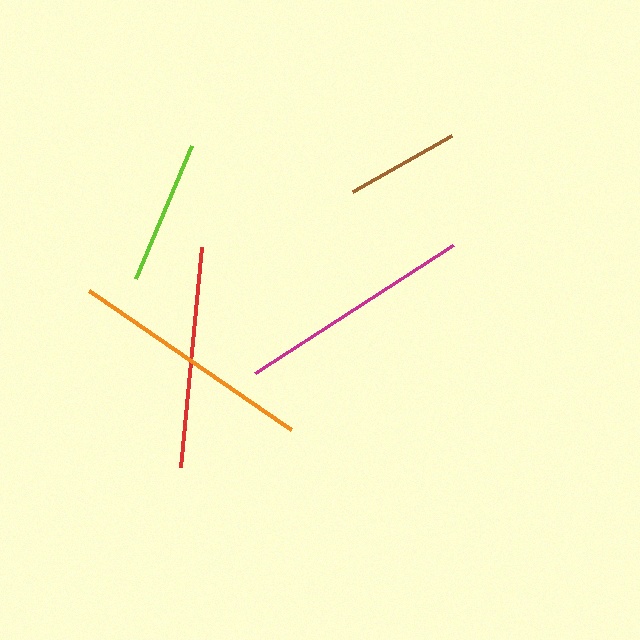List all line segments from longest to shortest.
From longest to shortest: orange, magenta, red, lime, brown.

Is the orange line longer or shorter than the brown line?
The orange line is longer than the brown line.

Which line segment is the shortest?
The brown line is the shortest at approximately 114 pixels.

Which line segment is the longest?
The orange line is the longest at approximately 245 pixels.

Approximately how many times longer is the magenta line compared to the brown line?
The magenta line is approximately 2.1 times the length of the brown line.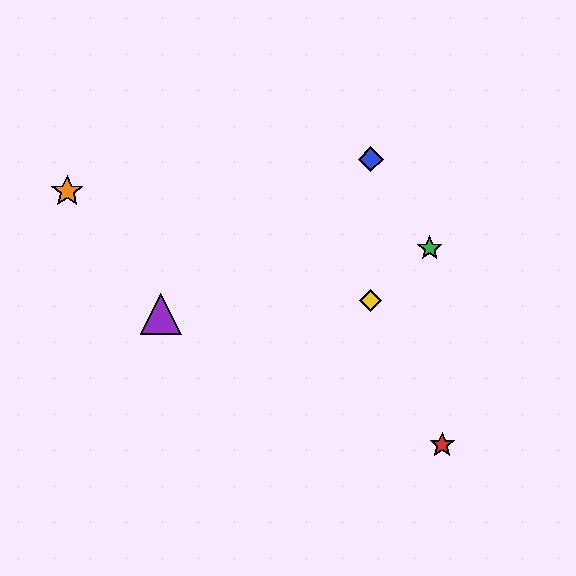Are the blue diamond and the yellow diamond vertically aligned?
Yes, both are at x≈371.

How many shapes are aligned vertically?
2 shapes (the blue diamond, the yellow diamond) are aligned vertically.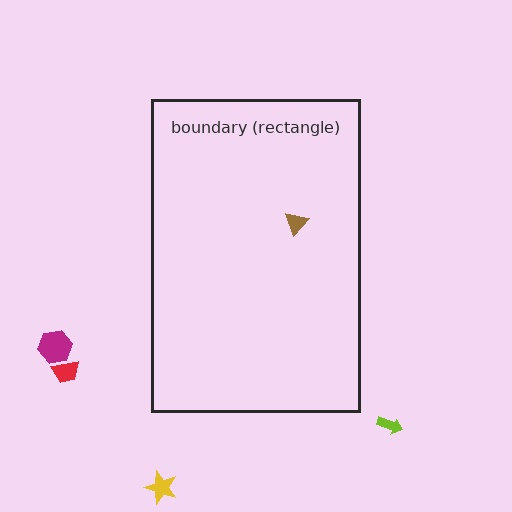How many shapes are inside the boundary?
1 inside, 4 outside.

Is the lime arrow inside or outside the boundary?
Outside.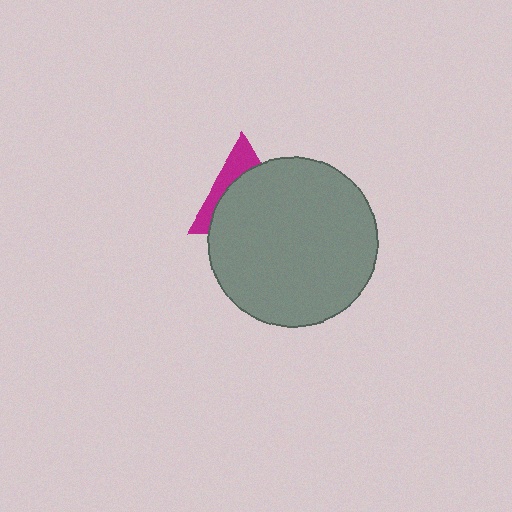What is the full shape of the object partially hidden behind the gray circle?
The partially hidden object is a magenta triangle.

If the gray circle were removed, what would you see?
You would see the complete magenta triangle.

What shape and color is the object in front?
The object in front is a gray circle.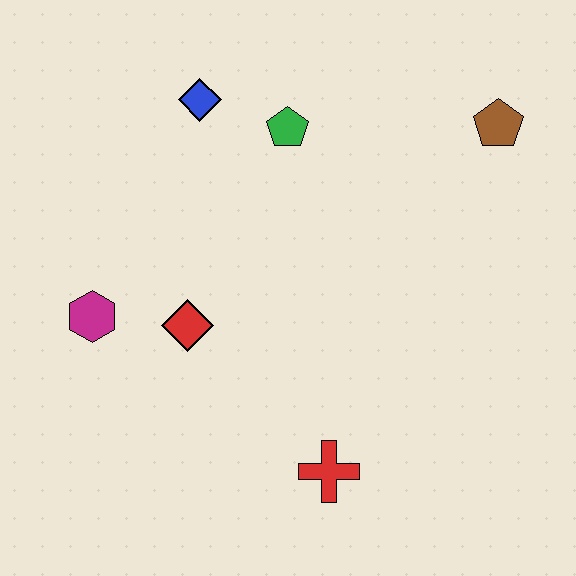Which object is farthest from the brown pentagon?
The magenta hexagon is farthest from the brown pentagon.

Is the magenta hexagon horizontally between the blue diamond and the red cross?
No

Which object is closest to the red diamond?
The magenta hexagon is closest to the red diamond.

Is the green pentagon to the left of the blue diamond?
No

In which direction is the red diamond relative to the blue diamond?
The red diamond is below the blue diamond.